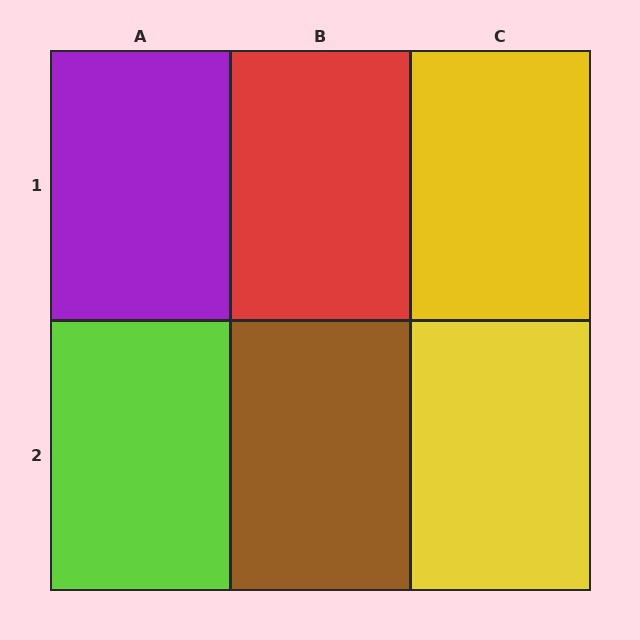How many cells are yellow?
2 cells are yellow.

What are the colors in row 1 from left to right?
Purple, red, yellow.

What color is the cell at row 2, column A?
Lime.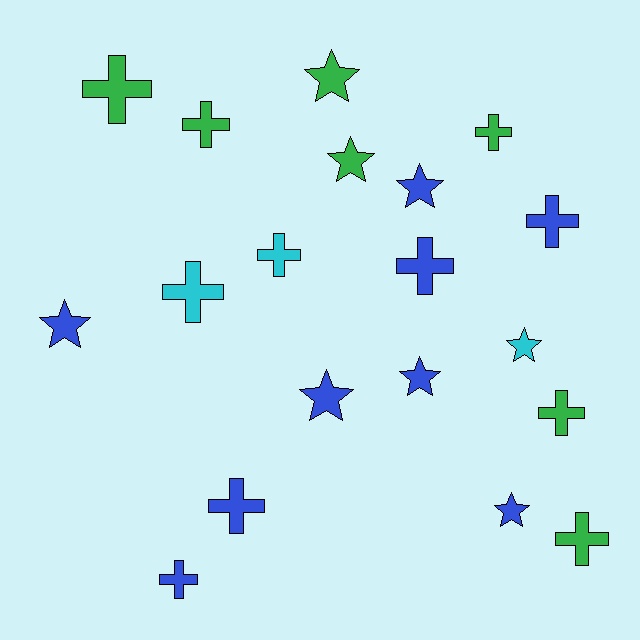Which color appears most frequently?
Blue, with 9 objects.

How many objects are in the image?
There are 19 objects.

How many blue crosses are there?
There are 4 blue crosses.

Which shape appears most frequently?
Cross, with 11 objects.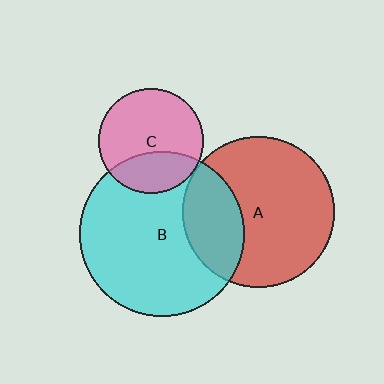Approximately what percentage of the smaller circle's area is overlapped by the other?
Approximately 30%.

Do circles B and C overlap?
Yes.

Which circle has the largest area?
Circle B (cyan).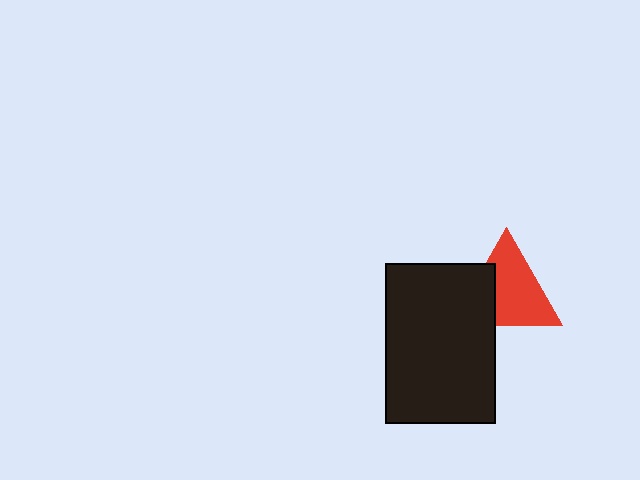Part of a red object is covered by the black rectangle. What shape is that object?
It is a triangle.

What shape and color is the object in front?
The object in front is a black rectangle.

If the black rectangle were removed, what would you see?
You would see the complete red triangle.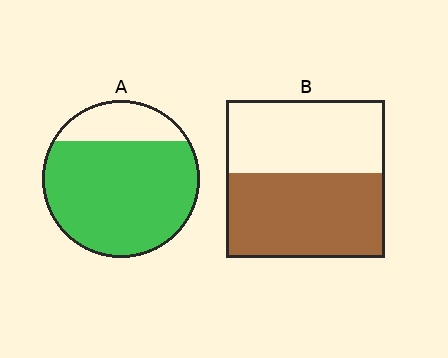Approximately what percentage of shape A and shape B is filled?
A is approximately 80% and B is approximately 55%.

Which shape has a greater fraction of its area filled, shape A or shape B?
Shape A.